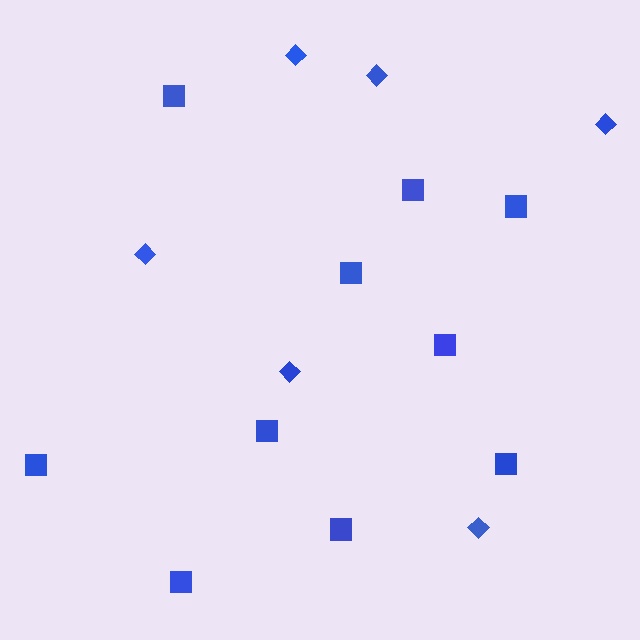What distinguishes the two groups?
There are 2 groups: one group of diamonds (6) and one group of squares (10).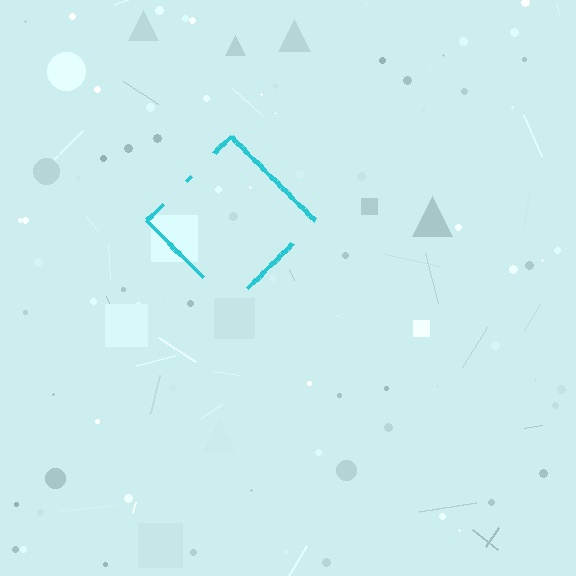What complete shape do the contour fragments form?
The contour fragments form a diamond.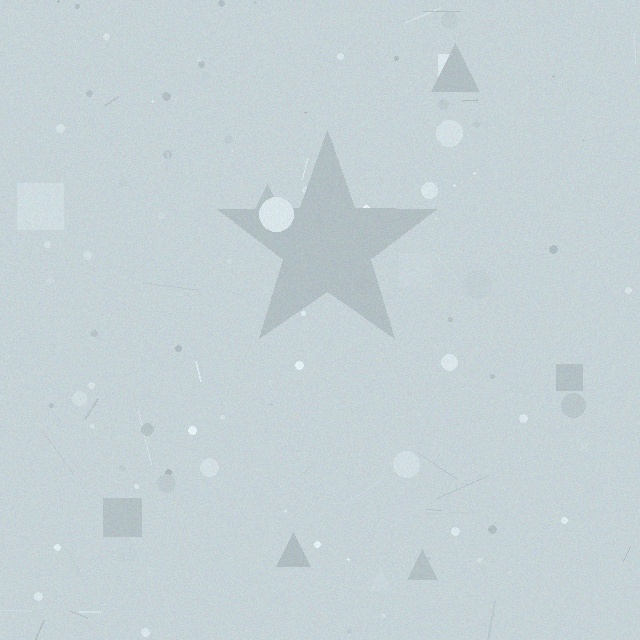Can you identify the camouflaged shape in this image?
The camouflaged shape is a star.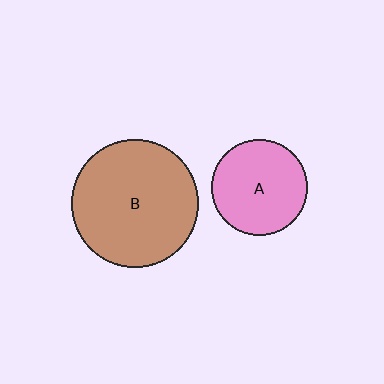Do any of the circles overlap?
No, none of the circles overlap.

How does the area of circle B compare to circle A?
Approximately 1.8 times.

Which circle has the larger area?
Circle B (brown).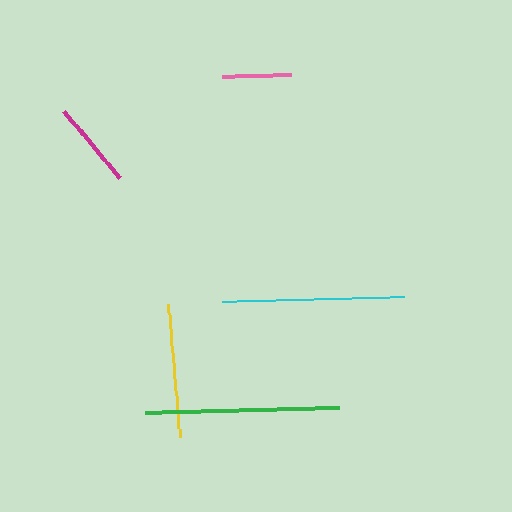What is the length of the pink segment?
The pink segment is approximately 70 pixels long.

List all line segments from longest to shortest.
From longest to shortest: green, cyan, yellow, magenta, pink.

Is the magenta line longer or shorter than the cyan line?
The cyan line is longer than the magenta line.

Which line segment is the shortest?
The pink line is the shortest at approximately 70 pixels.